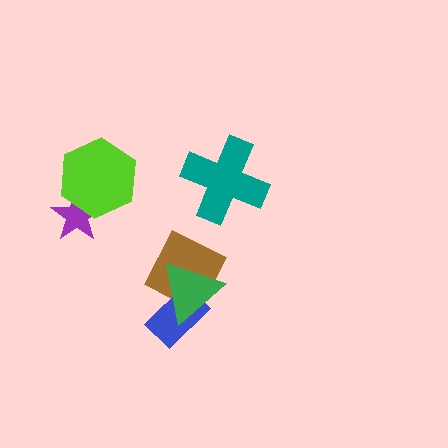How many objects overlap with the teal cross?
0 objects overlap with the teal cross.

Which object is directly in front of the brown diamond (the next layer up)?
The blue rectangle is directly in front of the brown diamond.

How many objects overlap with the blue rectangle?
2 objects overlap with the blue rectangle.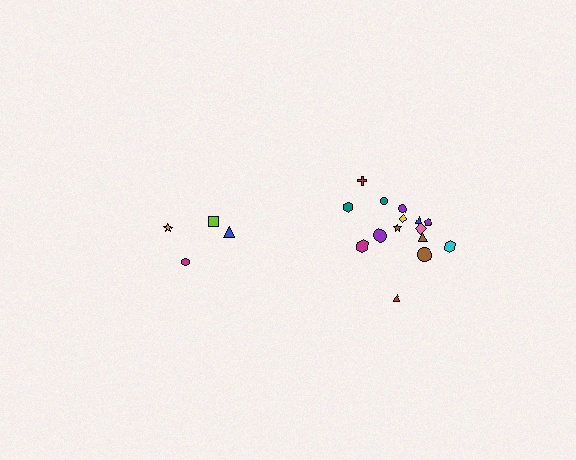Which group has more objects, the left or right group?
The right group.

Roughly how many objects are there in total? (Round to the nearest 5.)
Roughly 20 objects in total.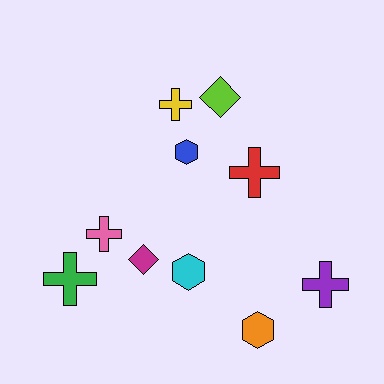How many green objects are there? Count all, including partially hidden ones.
There is 1 green object.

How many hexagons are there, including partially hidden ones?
There are 3 hexagons.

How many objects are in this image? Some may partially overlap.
There are 10 objects.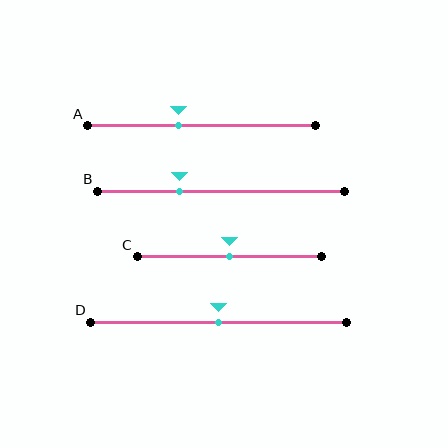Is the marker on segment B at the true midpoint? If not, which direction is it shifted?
No, the marker on segment B is shifted to the left by about 17% of the segment length.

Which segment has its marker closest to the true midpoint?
Segment C has its marker closest to the true midpoint.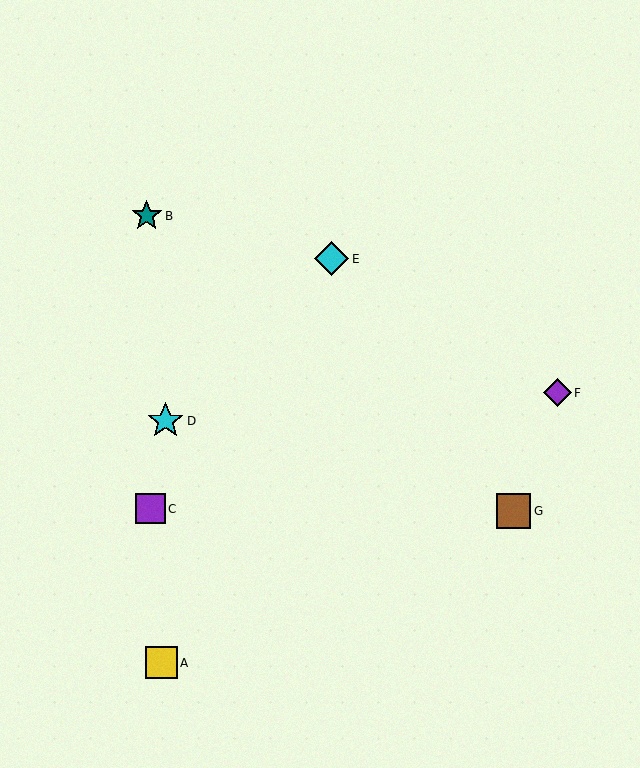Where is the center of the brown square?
The center of the brown square is at (514, 511).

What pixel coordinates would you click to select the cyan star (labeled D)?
Click at (166, 421) to select the cyan star D.